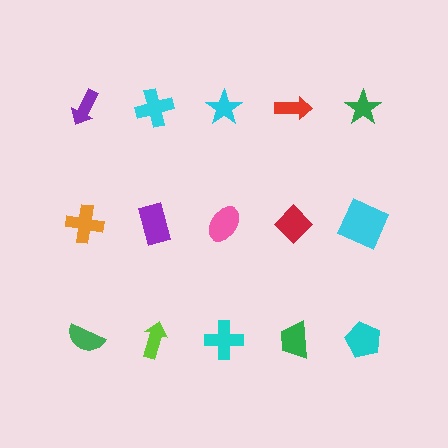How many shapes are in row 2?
5 shapes.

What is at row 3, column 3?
A cyan cross.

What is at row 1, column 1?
A purple arrow.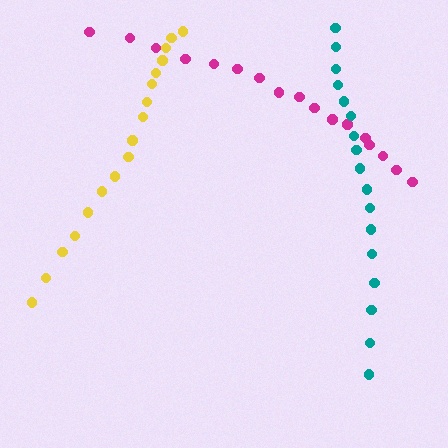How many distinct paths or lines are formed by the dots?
There are 3 distinct paths.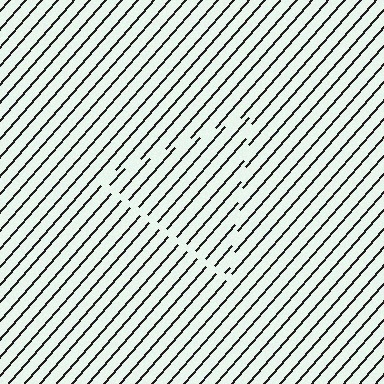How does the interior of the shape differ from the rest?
The interior of the shape contains the same grating, shifted by half a period — the contour is defined by the phase discontinuity where line-ends from the inner and outer gratings abut.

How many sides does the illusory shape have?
3 sides — the line-ends trace a triangle.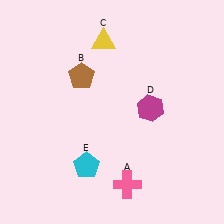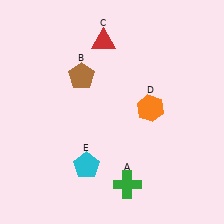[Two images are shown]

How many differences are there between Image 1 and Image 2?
There are 3 differences between the two images.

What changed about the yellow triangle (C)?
In Image 1, C is yellow. In Image 2, it changed to red.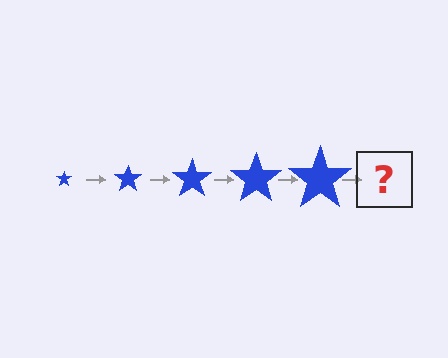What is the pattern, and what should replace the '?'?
The pattern is that the star gets progressively larger each step. The '?' should be a blue star, larger than the previous one.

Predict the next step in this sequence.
The next step is a blue star, larger than the previous one.